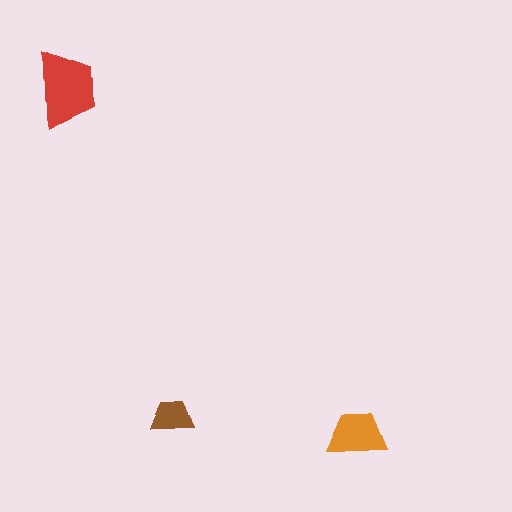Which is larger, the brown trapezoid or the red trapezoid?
The red one.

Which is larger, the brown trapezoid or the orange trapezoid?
The orange one.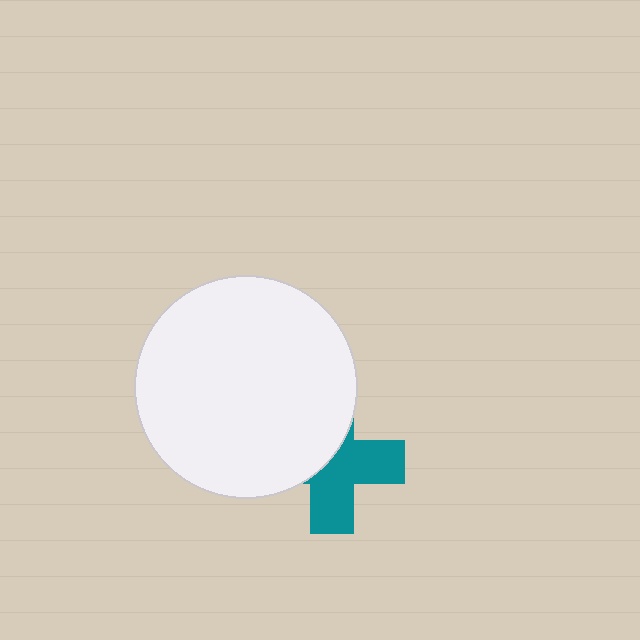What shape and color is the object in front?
The object in front is a white circle.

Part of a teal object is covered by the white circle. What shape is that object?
It is a cross.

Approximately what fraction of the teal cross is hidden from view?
Roughly 47% of the teal cross is hidden behind the white circle.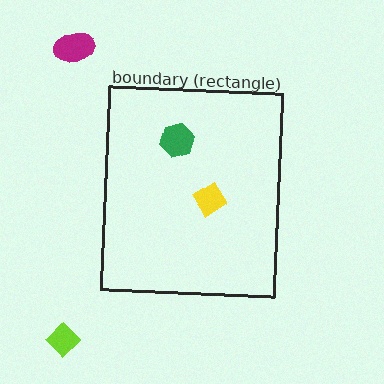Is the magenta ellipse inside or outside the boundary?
Outside.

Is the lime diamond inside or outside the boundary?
Outside.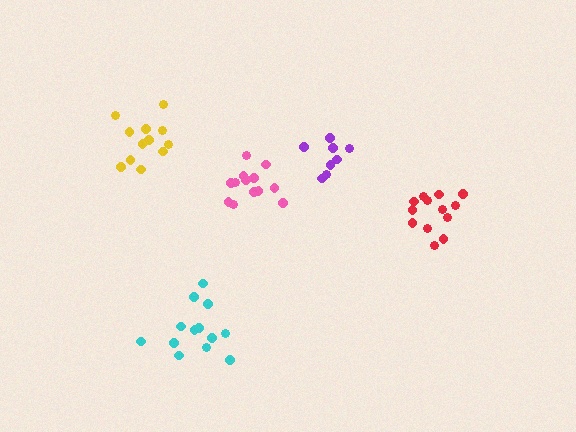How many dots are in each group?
Group 1: 13 dots, Group 2: 13 dots, Group 3: 12 dots, Group 4: 8 dots, Group 5: 13 dots (59 total).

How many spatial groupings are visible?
There are 5 spatial groupings.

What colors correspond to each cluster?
The clusters are colored: pink, red, yellow, purple, cyan.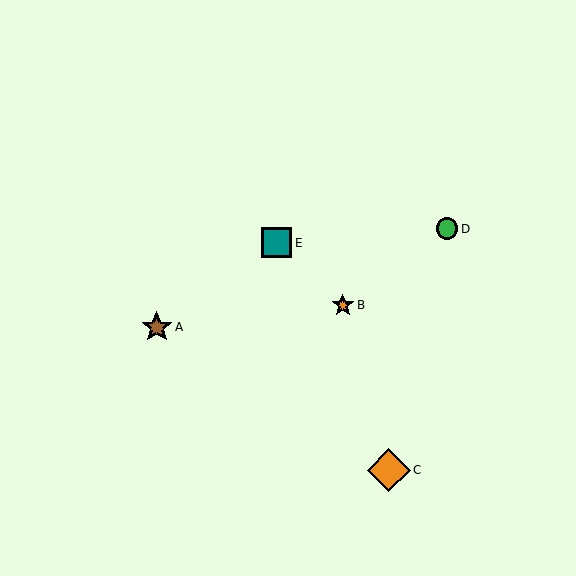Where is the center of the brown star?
The center of the brown star is at (157, 327).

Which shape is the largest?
The orange diamond (labeled C) is the largest.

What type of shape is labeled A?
Shape A is a brown star.